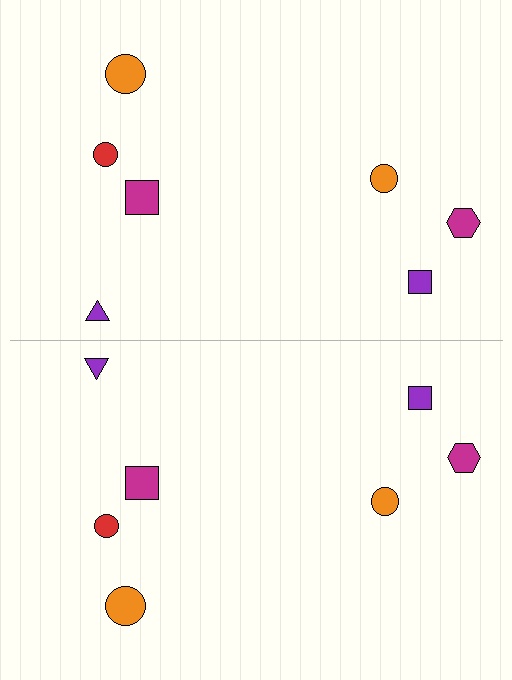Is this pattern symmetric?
Yes, this pattern has bilateral (reflection) symmetry.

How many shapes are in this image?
There are 14 shapes in this image.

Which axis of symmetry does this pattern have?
The pattern has a horizontal axis of symmetry running through the center of the image.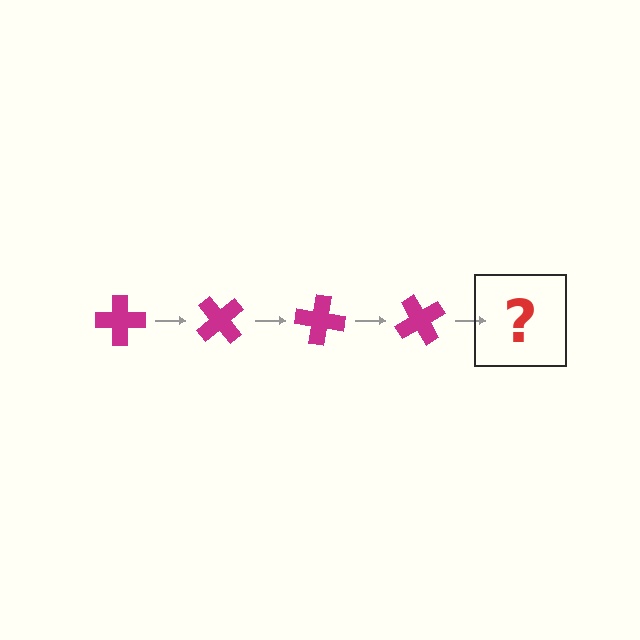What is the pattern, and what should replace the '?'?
The pattern is that the cross rotates 50 degrees each step. The '?' should be a magenta cross rotated 200 degrees.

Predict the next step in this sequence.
The next step is a magenta cross rotated 200 degrees.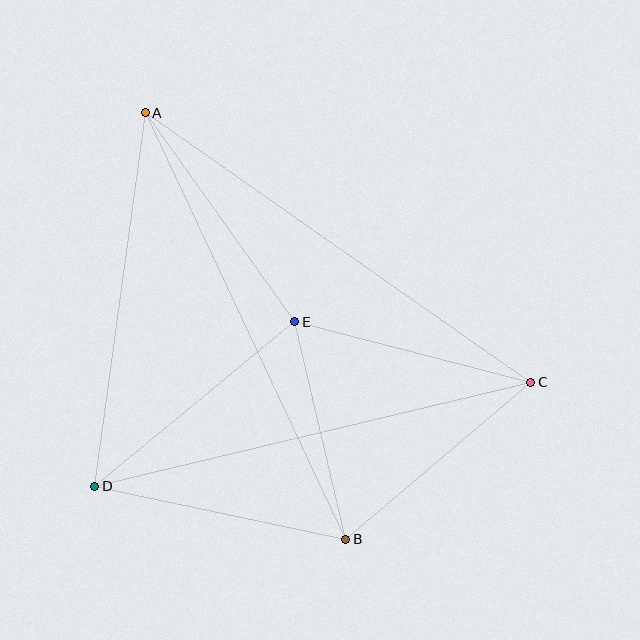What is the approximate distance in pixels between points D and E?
The distance between D and E is approximately 259 pixels.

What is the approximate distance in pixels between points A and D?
The distance between A and D is approximately 377 pixels.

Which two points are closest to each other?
Points B and E are closest to each other.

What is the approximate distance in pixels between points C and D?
The distance between C and D is approximately 448 pixels.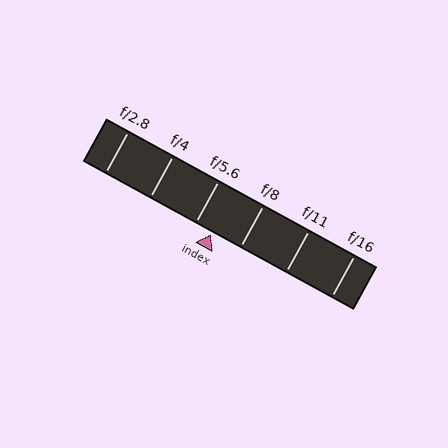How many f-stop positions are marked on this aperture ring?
There are 6 f-stop positions marked.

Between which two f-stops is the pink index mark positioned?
The index mark is between f/5.6 and f/8.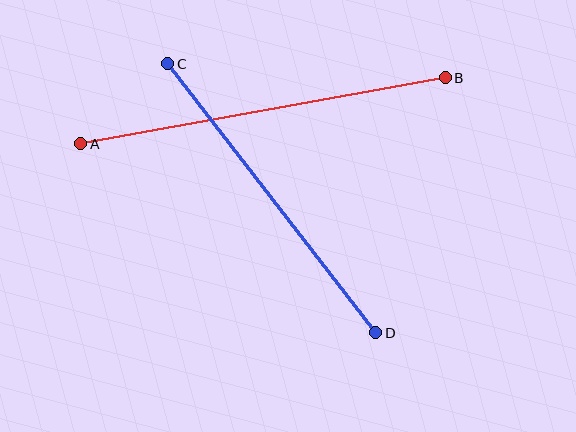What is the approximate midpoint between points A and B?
The midpoint is at approximately (263, 111) pixels.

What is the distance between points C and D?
The distance is approximately 340 pixels.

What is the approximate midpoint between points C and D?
The midpoint is at approximately (272, 198) pixels.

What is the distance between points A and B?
The distance is approximately 371 pixels.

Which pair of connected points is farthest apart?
Points A and B are farthest apart.